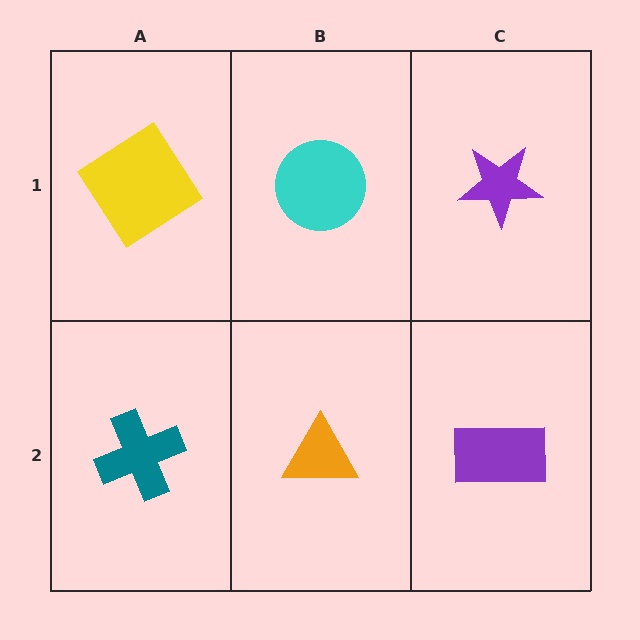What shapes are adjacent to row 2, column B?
A cyan circle (row 1, column B), a teal cross (row 2, column A), a purple rectangle (row 2, column C).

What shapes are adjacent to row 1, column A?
A teal cross (row 2, column A), a cyan circle (row 1, column B).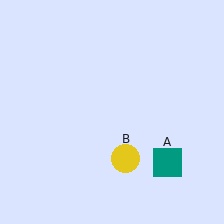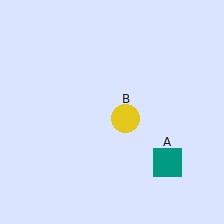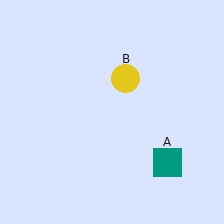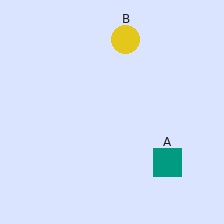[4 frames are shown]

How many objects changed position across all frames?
1 object changed position: yellow circle (object B).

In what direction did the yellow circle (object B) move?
The yellow circle (object B) moved up.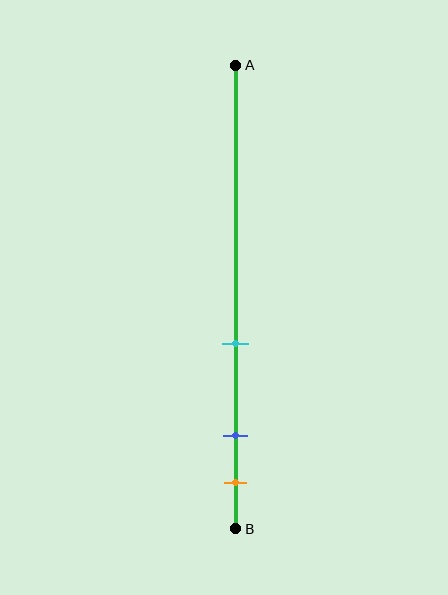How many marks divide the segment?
There are 3 marks dividing the segment.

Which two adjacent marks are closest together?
The blue and orange marks are the closest adjacent pair.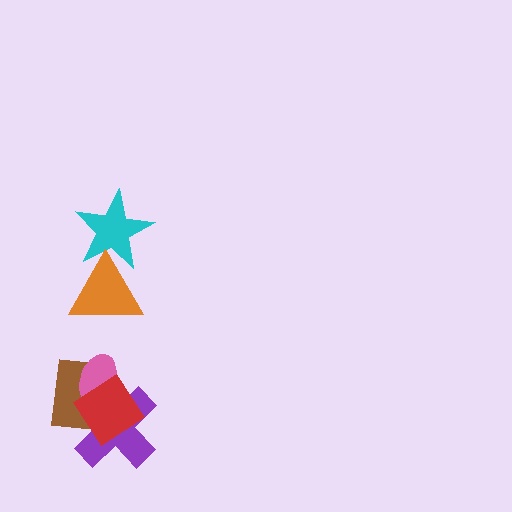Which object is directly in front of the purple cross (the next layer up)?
The pink ellipse is directly in front of the purple cross.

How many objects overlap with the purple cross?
3 objects overlap with the purple cross.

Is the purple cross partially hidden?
Yes, it is partially covered by another shape.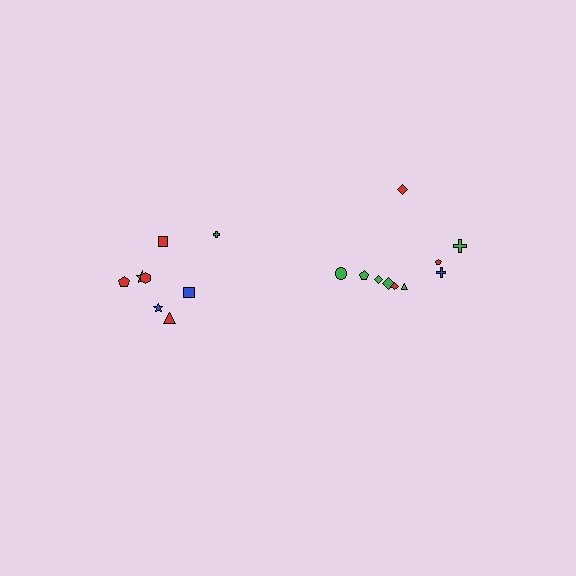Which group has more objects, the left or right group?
The right group.